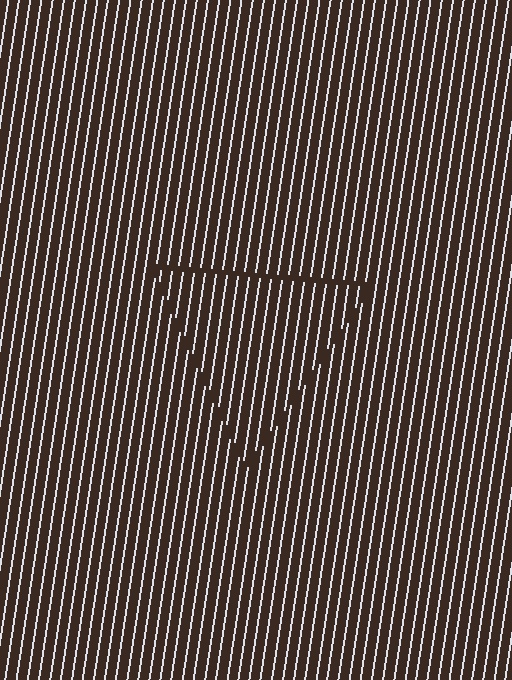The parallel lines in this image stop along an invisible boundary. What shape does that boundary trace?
An illusory triangle. The interior of the shape contains the same grating, shifted by half a period — the contour is defined by the phase discontinuity where line-ends from the inner and outer gratings abut.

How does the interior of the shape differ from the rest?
The interior of the shape contains the same grating, shifted by half a period — the contour is defined by the phase discontinuity where line-ends from the inner and outer gratings abut.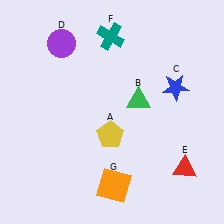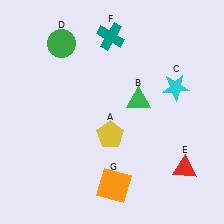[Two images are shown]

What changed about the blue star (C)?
In Image 1, C is blue. In Image 2, it changed to cyan.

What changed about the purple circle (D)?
In Image 1, D is purple. In Image 2, it changed to green.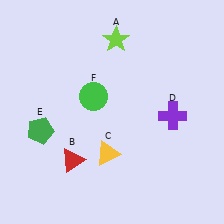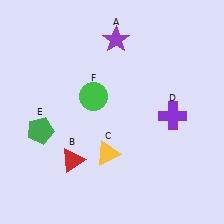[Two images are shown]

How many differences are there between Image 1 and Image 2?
There is 1 difference between the two images.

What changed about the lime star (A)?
In Image 1, A is lime. In Image 2, it changed to purple.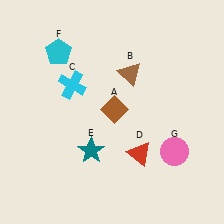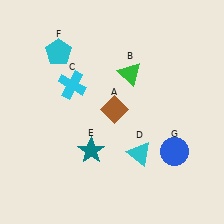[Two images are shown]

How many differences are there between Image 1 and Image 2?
There are 3 differences between the two images.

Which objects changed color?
B changed from brown to green. D changed from red to cyan. G changed from pink to blue.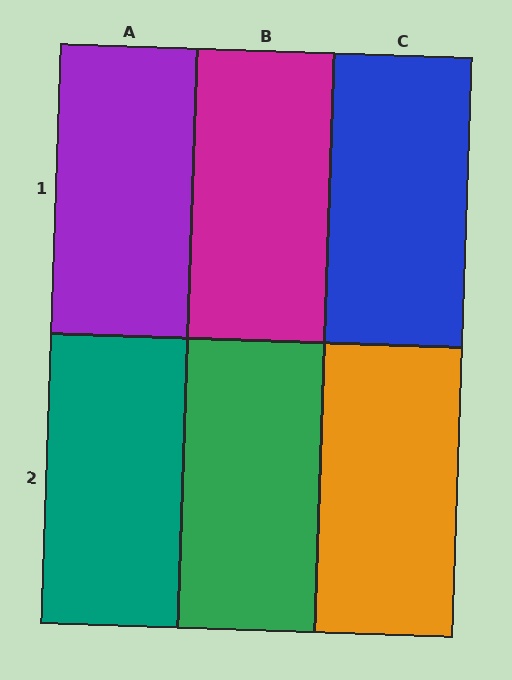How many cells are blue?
1 cell is blue.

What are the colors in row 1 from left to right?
Purple, magenta, blue.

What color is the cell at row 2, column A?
Teal.